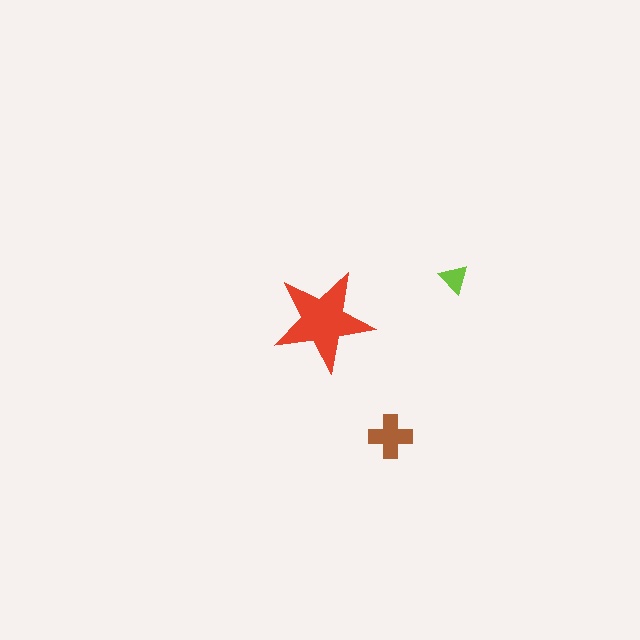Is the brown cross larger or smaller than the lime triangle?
Larger.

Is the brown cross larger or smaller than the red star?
Smaller.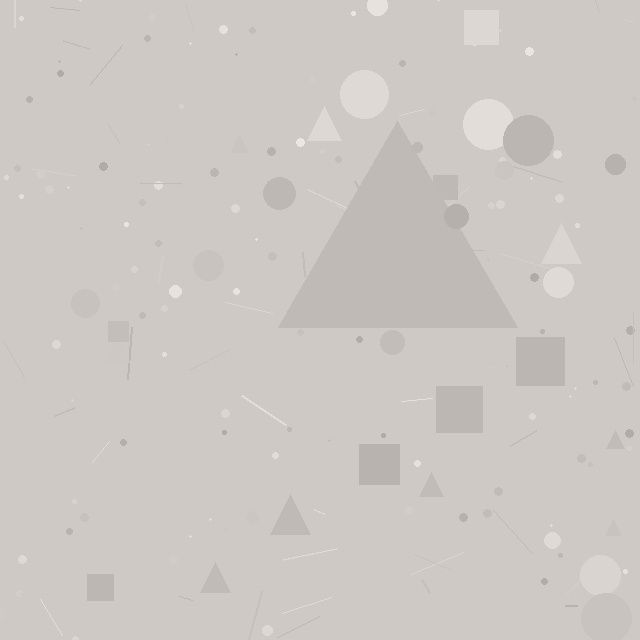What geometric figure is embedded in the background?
A triangle is embedded in the background.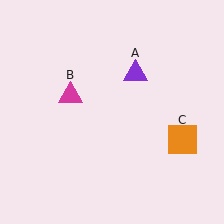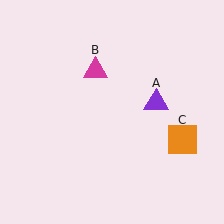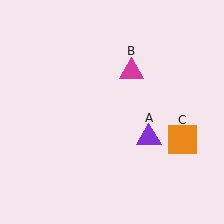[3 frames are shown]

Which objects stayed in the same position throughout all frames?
Orange square (object C) remained stationary.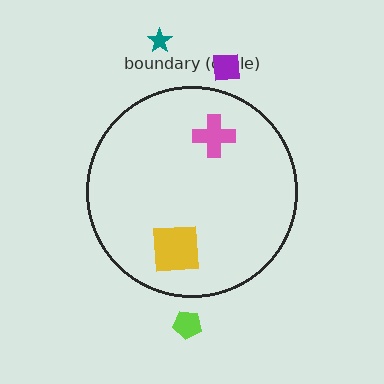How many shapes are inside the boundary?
2 inside, 3 outside.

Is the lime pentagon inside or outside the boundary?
Outside.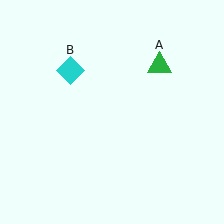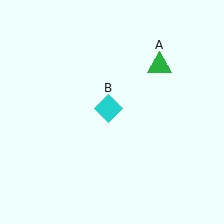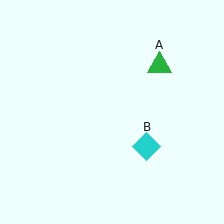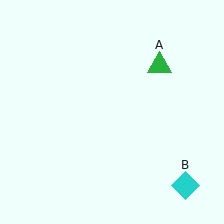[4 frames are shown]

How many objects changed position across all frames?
1 object changed position: cyan diamond (object B).